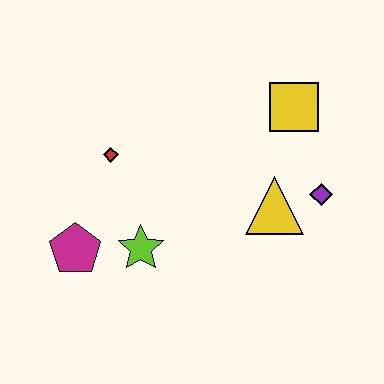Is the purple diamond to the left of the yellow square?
No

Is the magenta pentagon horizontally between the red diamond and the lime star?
No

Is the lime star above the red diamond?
No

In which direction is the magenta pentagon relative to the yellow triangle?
The magenta pentagon is to the left of the yellow triangle.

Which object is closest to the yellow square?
The purple diamond is closest to the yellow square.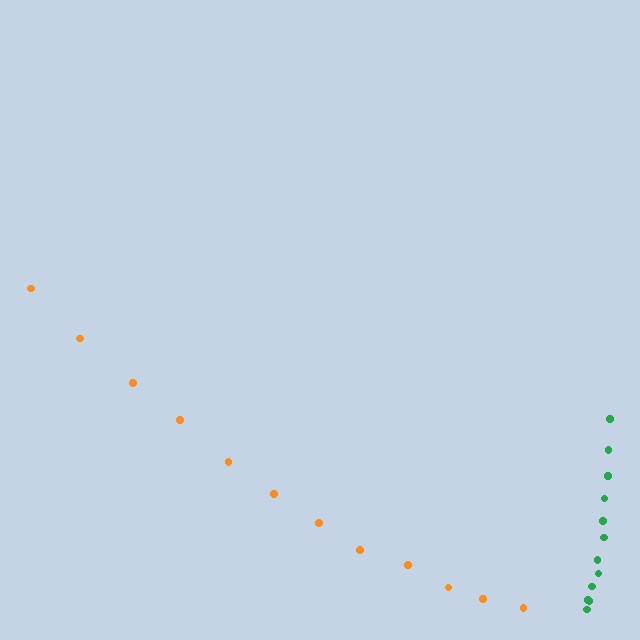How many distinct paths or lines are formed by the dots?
There are 2 distinct paths.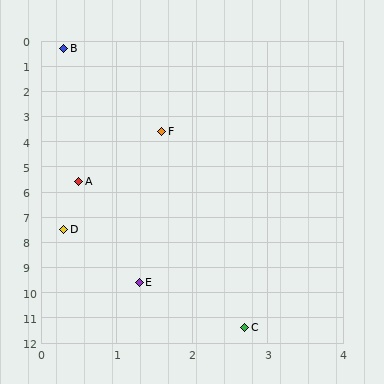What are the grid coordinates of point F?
Point F is at approximately (1.6, 3.6).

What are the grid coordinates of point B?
Point B is at approximately (0.3, 0.3).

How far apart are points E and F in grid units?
Points E and F are about 6.0 grid units apart.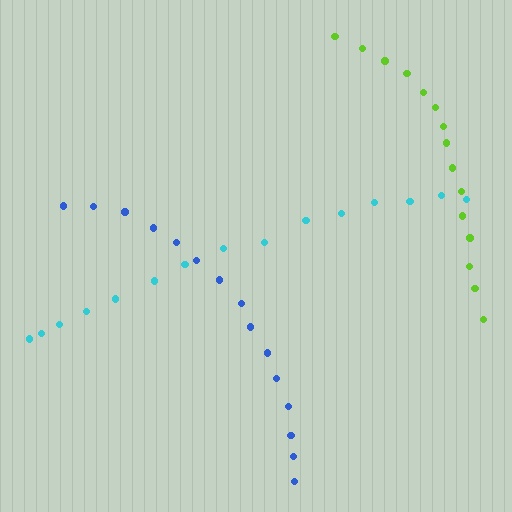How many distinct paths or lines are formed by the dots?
There are 3 distinct paths.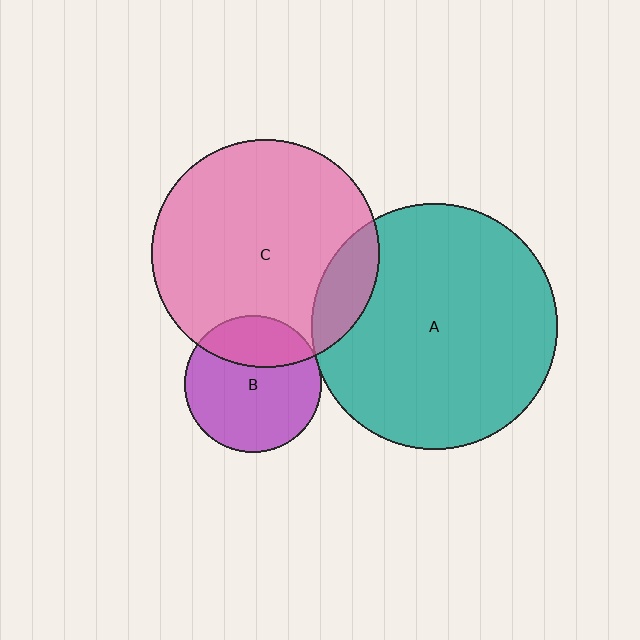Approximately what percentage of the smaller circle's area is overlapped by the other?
Approximately 5%.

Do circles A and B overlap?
Yes.